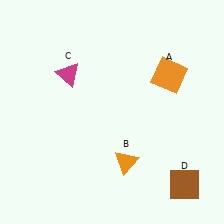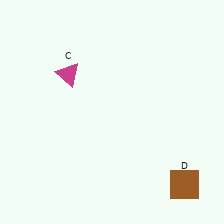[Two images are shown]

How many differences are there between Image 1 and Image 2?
There are 2 differences between the two images.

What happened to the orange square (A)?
The orange square (A) was removed in Image 2. It was in the top-right area of Image 1.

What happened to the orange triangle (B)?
The orange triangle (B) was removed in Image 2. It was in the bottom-right area of Image 1.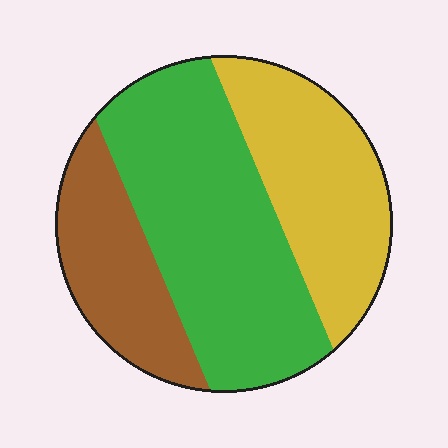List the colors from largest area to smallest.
From largest to smallest: green, yellow, brown.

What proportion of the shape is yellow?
Yellow takes up between a quarter and a half of the shape.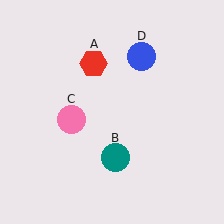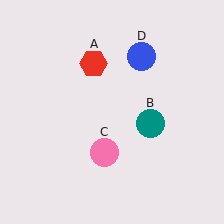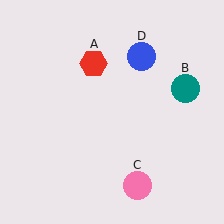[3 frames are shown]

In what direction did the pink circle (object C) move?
The pink circle (object C) moved down and to the right.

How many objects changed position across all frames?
2 objects changed position: teal circle (object B), pink circle (object C).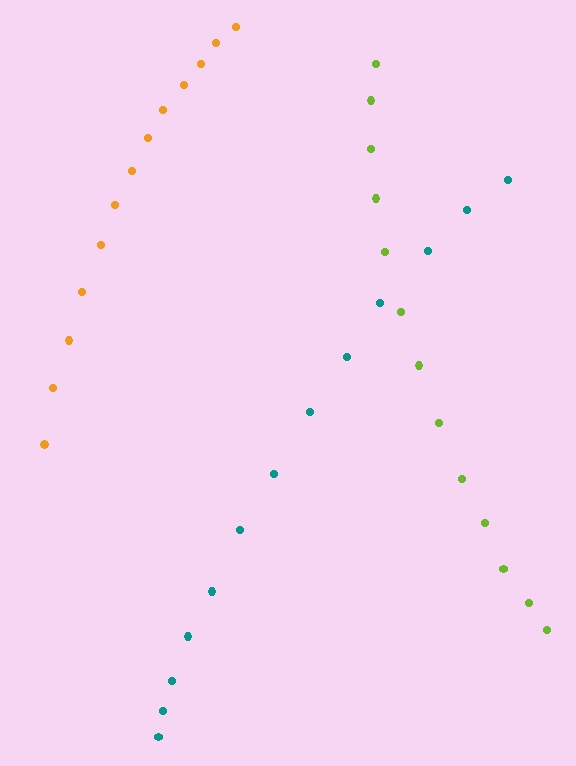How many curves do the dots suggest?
There are 3 distinct paths.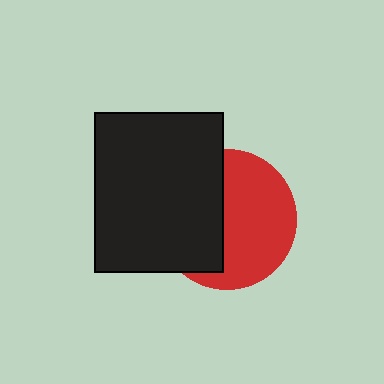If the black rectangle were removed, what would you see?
You would see the complete red circle.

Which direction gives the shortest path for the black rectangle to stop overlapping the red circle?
Moving left gives the shortest separation.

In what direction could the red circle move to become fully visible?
The red circle could move right. That would shift it out from behind the black rectangle entirely.